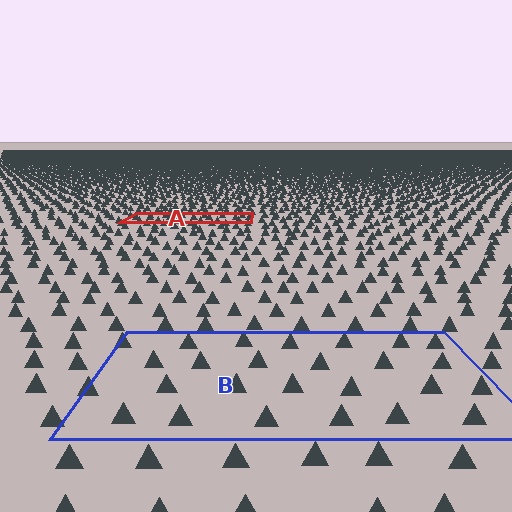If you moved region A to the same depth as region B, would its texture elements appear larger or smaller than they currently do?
They would appear larger. At a closer depth, the same texture elements are projected at a bigger on-screen size.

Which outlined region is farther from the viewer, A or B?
Region A is farther from the viewer — the texture elements inside it appear smaller and more densely packed.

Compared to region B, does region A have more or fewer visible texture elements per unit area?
Region A has more texture elements per unit area — they are packed more densely because it is farther away.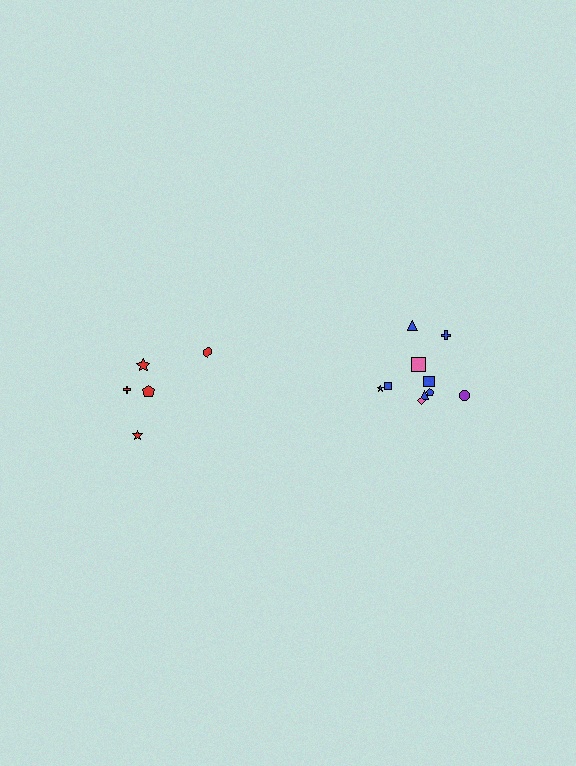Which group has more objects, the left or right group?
The right group.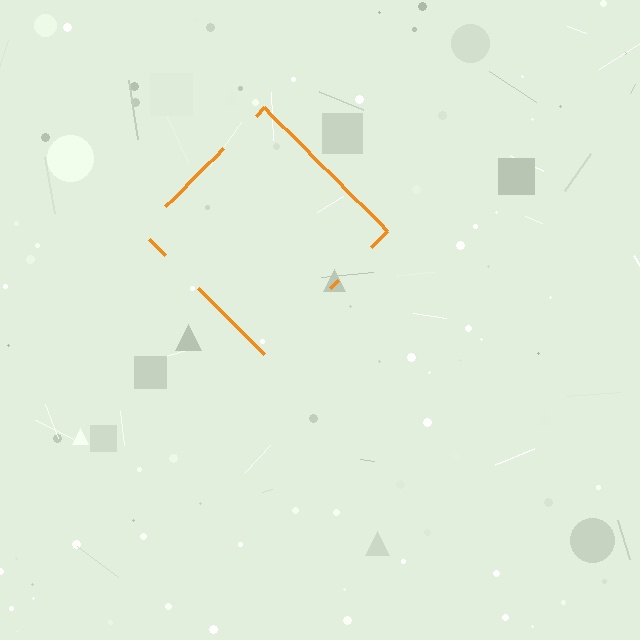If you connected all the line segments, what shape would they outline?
They would outline a diamond.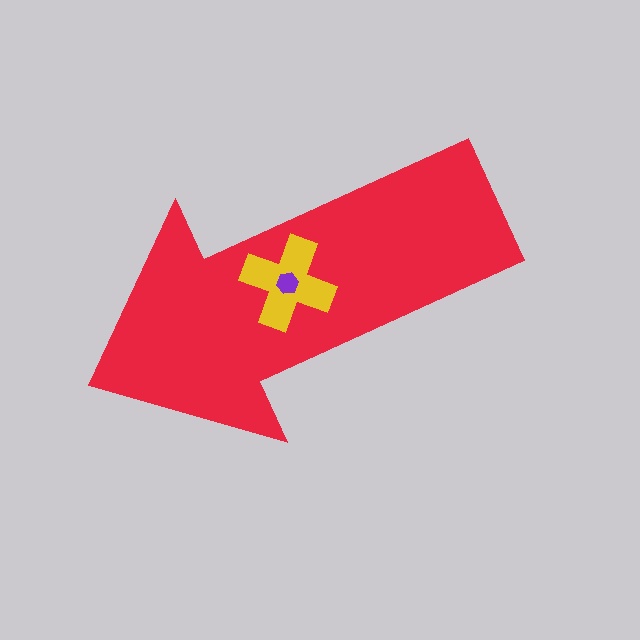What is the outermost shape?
The red arrow.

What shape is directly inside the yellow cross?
The purple hexagon.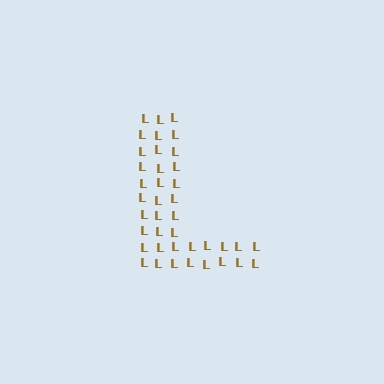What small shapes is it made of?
It is made of small letter L's.